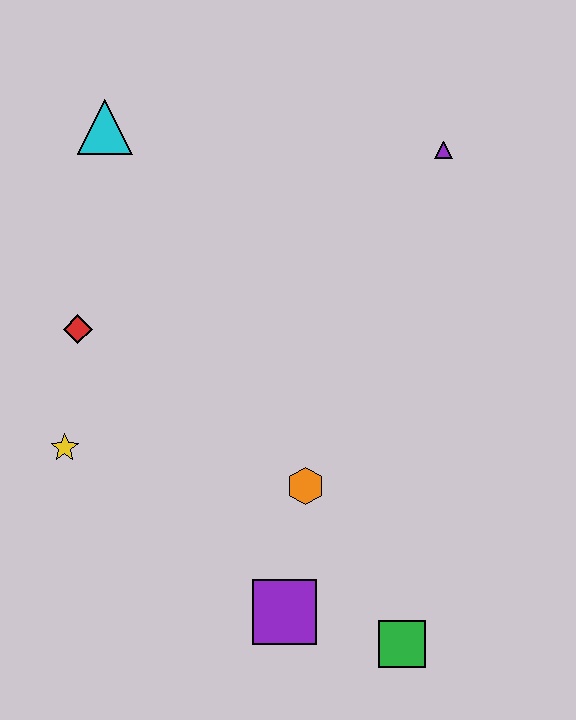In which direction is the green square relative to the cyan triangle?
The green square is below the cyan triangle.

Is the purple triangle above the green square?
Yes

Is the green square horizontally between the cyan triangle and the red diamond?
No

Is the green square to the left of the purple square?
No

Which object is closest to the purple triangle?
The cyan triangle is closest to the purple triangle.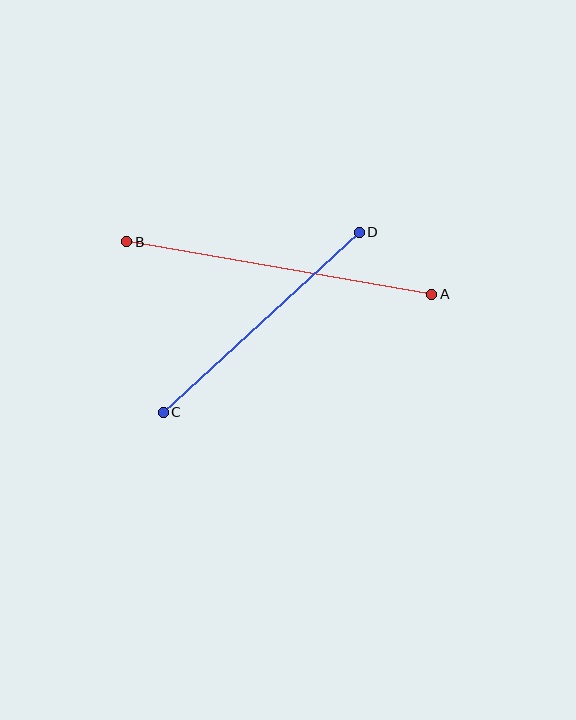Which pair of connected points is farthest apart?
Points A and B are farthest apart.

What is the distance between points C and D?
The distance is approximately 266 pixels.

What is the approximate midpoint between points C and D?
The midpoint is at approximately (261, 322) pixels.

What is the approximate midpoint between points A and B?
The midpoint is at approximately (279, 268) pixels.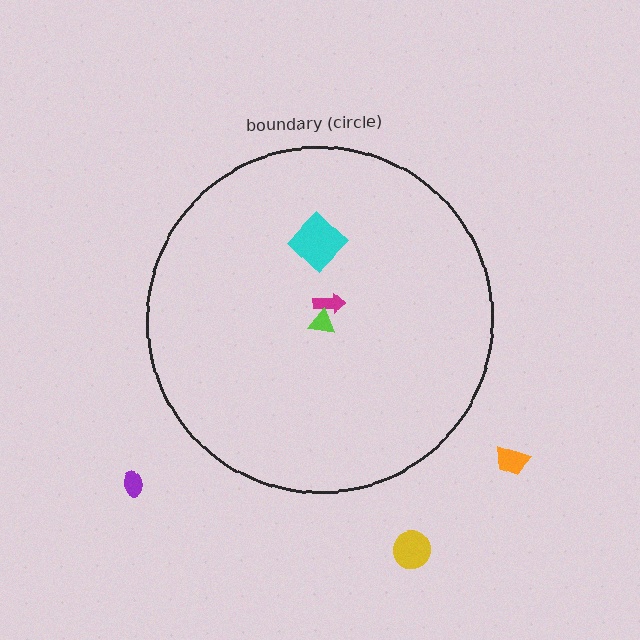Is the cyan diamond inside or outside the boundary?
Inside.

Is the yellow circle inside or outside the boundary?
Outside.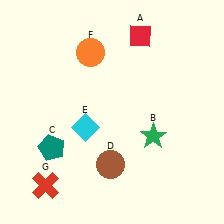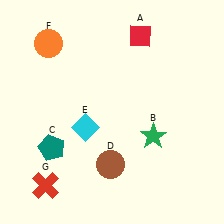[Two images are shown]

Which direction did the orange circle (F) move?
The orange circle (F) moved left.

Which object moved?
The orange circle (F) moved left.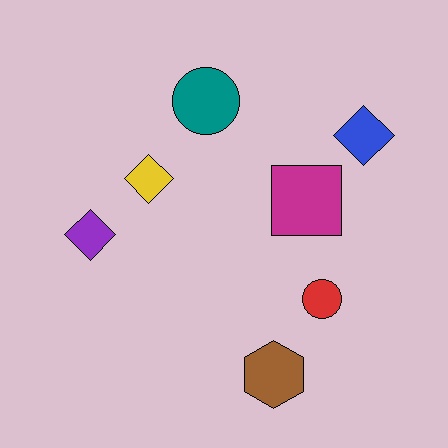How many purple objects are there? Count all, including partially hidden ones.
There is 1 purple object.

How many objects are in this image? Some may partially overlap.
There are 7 objects.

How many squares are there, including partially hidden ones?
There is 1 square.